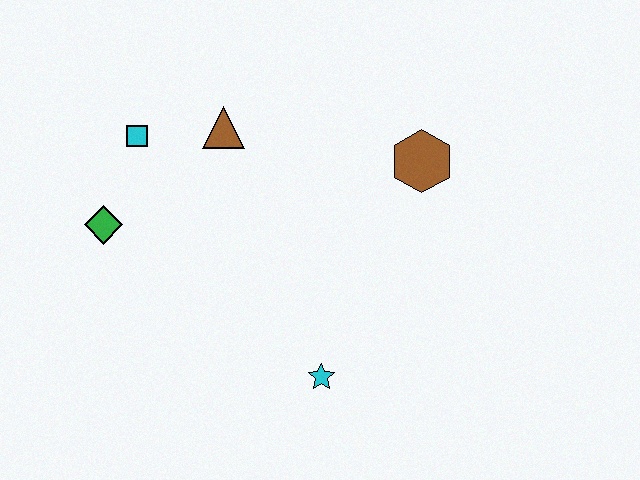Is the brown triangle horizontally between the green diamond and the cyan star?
Yes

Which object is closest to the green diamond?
The cyan square is closest to the green diamond.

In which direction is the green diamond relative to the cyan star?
The green diamond is to the left of the cyan star.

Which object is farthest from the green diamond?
The brown hexagon is farthest from the green diamond.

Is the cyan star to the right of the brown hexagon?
No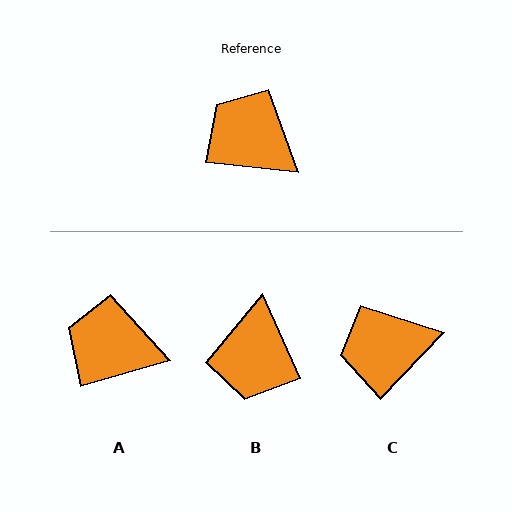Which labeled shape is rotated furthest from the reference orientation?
B, about 121 degrees away.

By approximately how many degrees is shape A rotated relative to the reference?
Approximately 22 degrees counter-clockwise.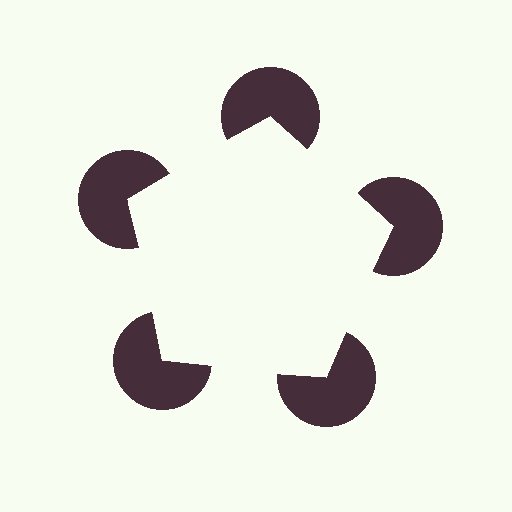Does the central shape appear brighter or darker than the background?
It typically appears slightly brighter than the background, even though no actual brightness change is drawn.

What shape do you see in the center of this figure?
An illusory pentagon — its edges are inferred from the aligned wedge cuts in the pac-man discs, not physically drawn.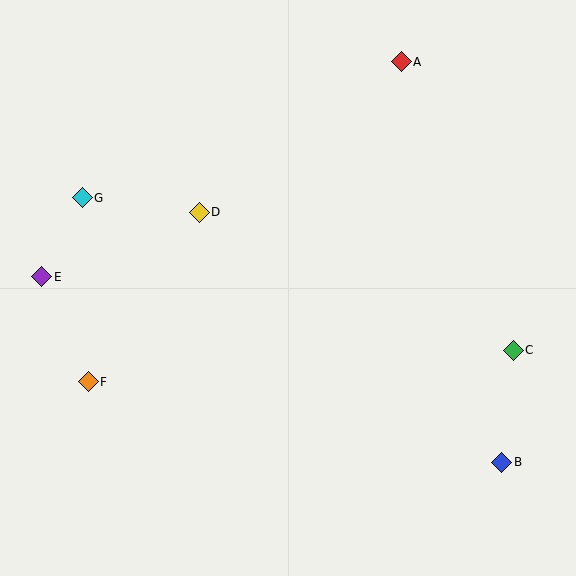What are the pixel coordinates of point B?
Point B is at (502, 462).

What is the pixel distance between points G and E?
The distance between G and E is 89 pixels.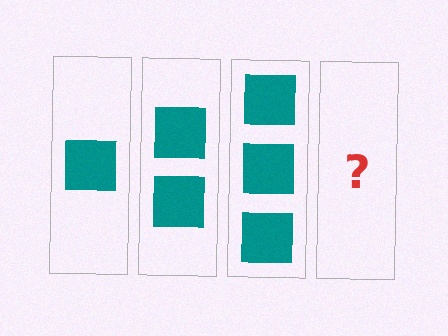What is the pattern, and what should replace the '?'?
The pattern is that each step adds one more square. The '?' should be 4 squares.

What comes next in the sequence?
The next element should be 4 squares.